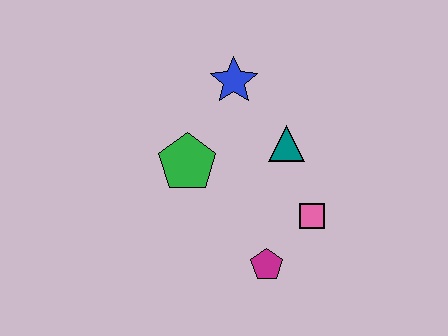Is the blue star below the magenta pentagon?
No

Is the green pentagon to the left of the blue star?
Yes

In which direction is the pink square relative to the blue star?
The pink square is below the blue star.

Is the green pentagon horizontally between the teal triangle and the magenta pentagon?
No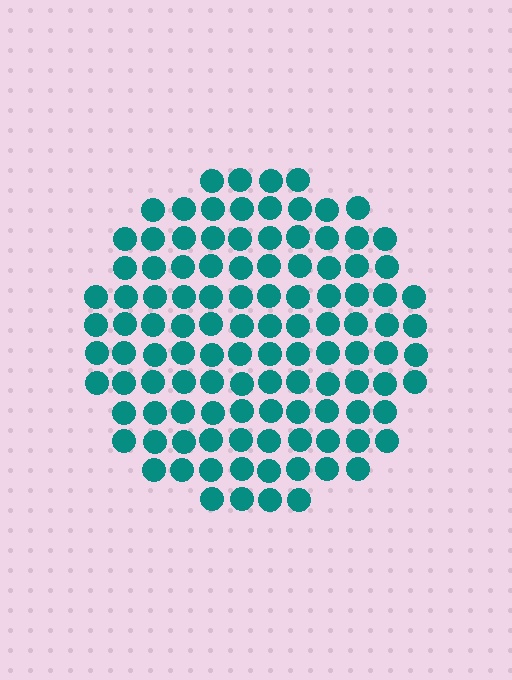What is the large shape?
The large shape is a circle.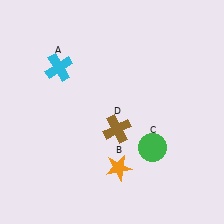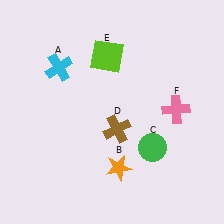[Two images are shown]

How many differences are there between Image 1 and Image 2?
There are 2 differences between the two images.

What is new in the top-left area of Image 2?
A lime square (E) was added in the top-left area of Image 2.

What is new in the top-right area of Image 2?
A pink cross (F) was added in the top-right area of Image 2.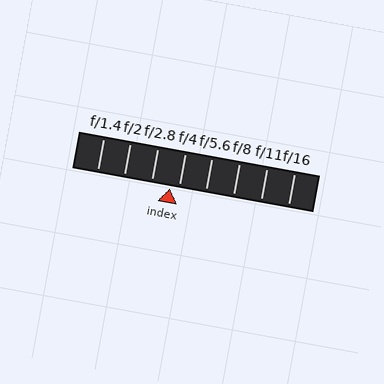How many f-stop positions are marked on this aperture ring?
There are 8 f-stop positions marked.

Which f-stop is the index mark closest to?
The index mark is closest to f/4.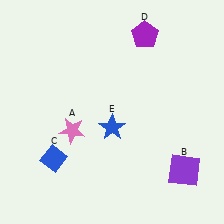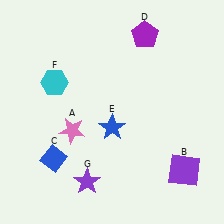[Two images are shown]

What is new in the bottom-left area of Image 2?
A purple star (G) was added in the bottom-left area of Image 2.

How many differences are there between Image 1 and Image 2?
There are 2 differences between the two images.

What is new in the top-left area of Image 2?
A cyan hexagon (F) was added in the top-left area of Image 2.